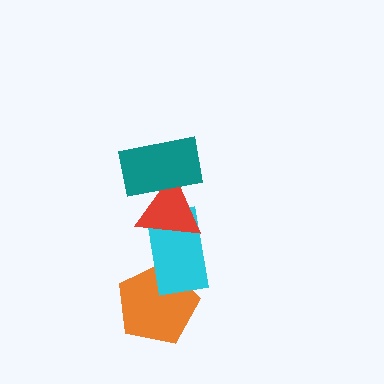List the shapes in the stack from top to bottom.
From top to bottom: the teal rectangle, the red triangle, the cyan rectangle, the orange pentagon.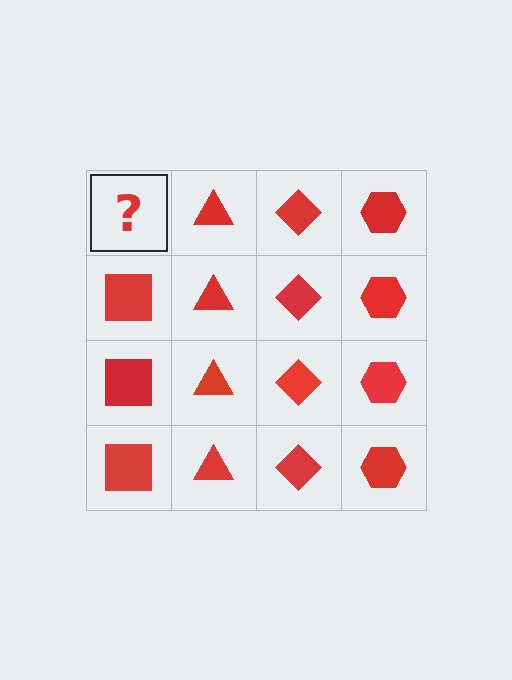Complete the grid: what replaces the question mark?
The question mark should be replaced with a red square.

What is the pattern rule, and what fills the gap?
The rule is that each column has a consistent shape. The gap should be filled with a red square.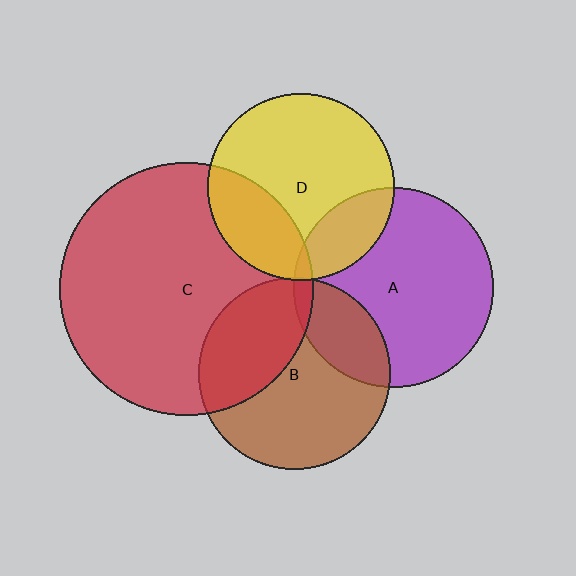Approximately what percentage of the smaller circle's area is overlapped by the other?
Approximately 25%.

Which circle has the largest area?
Circle C (red).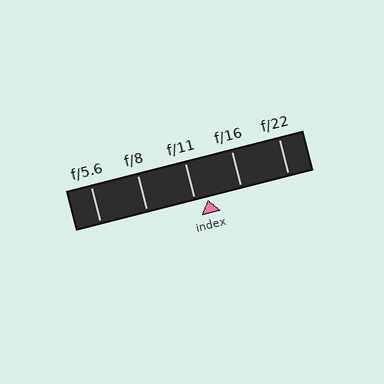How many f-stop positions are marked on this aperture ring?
There are 5 f-stop positions marked.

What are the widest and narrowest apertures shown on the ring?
The widest aperture shown is f/5.6 and the narrowest is f/22.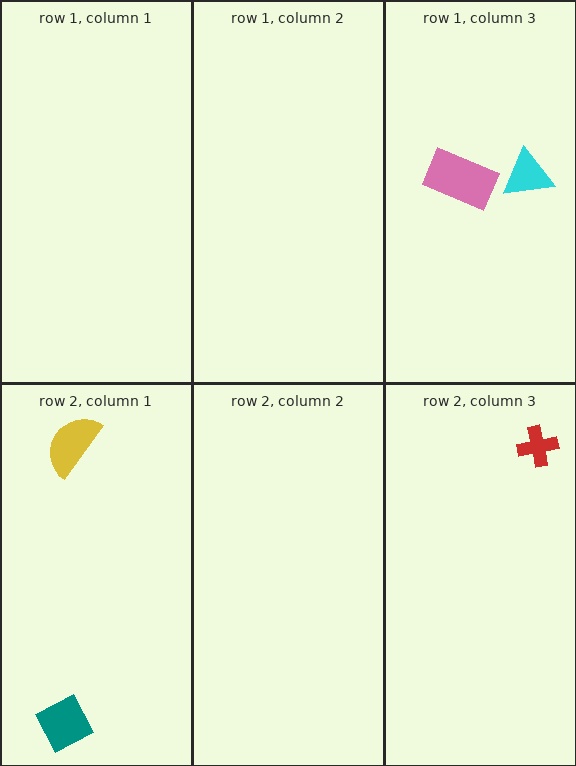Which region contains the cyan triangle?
The row 1, column 3 region.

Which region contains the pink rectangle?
The row 1, column 3 region.